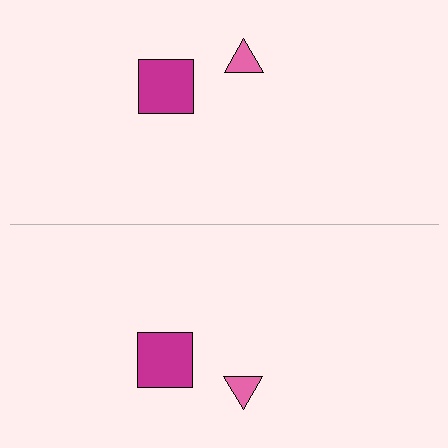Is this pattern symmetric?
Yes, this pattern has bilateral (reflection) symmetry.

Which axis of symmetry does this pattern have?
The pattern has a horizontal axis of symmetry running through the center of the image.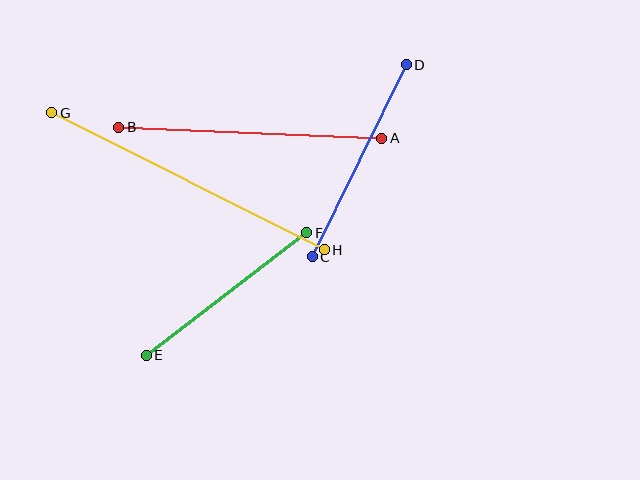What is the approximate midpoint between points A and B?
The midpoint is at approximately (250, 133) pixels.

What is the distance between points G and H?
The distance is approximately 305 pixels.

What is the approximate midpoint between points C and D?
The midpoint is at approximately (359, 161) pixels.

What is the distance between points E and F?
The distance is approximately 202 pixels.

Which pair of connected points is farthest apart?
Points G and H are farthest apart.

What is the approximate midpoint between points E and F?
The midpoint is at approximately (227, 294) pixels.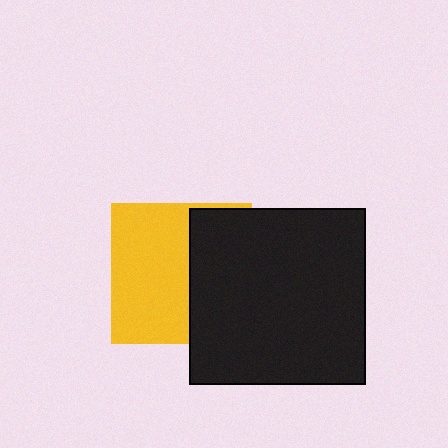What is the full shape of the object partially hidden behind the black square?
The partially hidden object is a yellow square.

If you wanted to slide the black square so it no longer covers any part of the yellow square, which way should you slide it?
Slide it right — that is the most direct way to separate the two shapes.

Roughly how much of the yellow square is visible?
About half of it is visible (roughly 57%).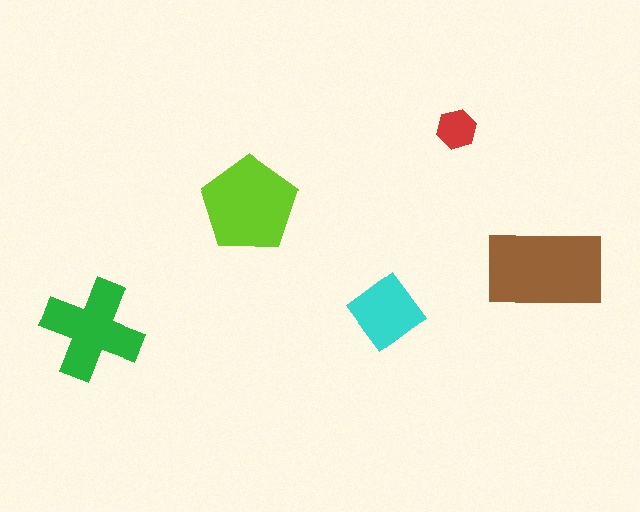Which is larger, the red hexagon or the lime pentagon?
The lime pentagon.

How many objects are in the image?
There are 5 objects in the image.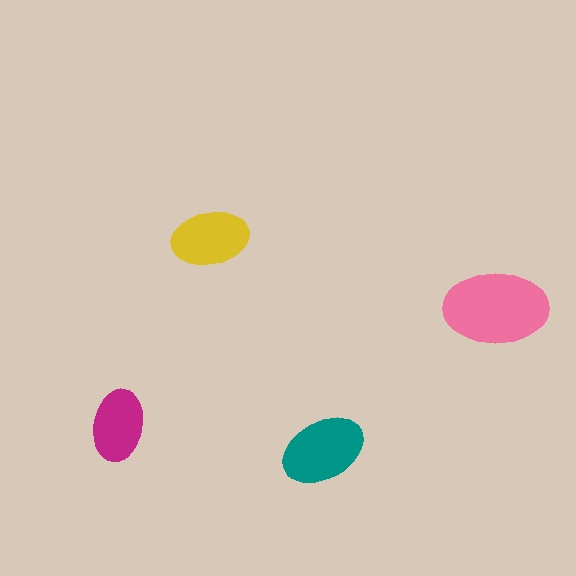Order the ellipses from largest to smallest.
the pink one, the teal one, the yellow one, the magenta one.